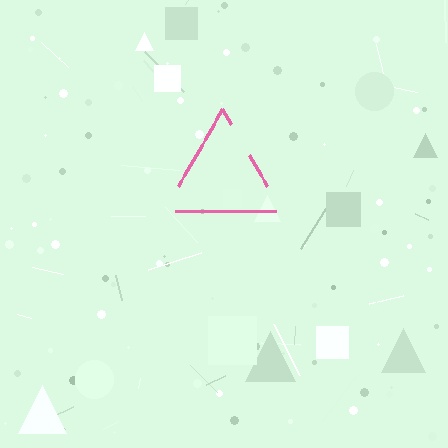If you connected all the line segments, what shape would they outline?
They would outline a triangle.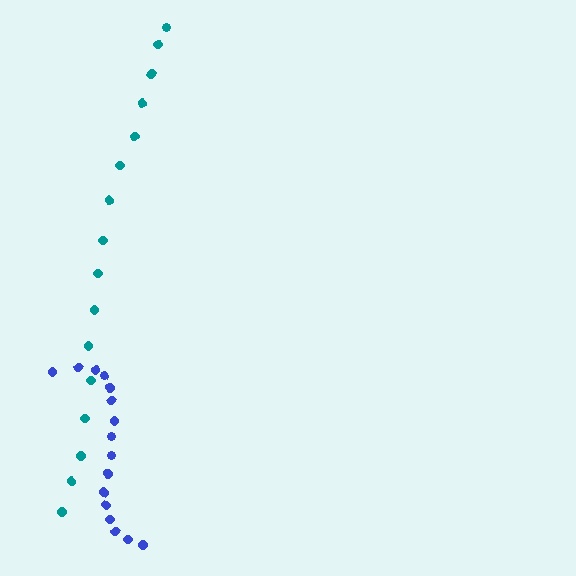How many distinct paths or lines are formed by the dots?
There are 2 distinct paths.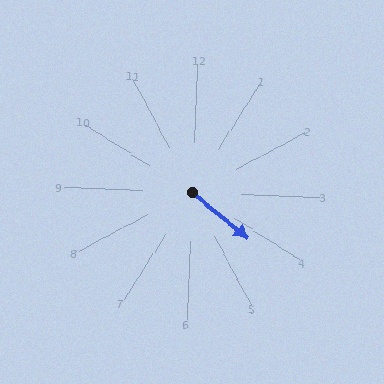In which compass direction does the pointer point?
Southeast.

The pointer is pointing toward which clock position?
Roughly 4 o'clock.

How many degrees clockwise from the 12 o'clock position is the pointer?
Approximately 127 degrees.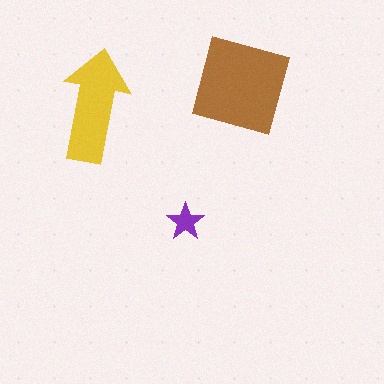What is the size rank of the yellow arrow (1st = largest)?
2nd.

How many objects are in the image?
There are 3 objects in the image.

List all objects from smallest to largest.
The purple star, the yellow arrow, the brown diamond.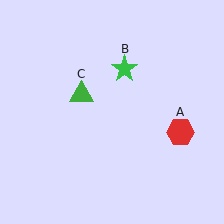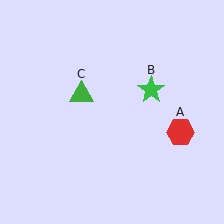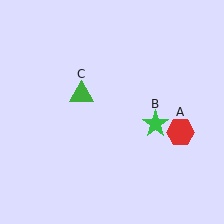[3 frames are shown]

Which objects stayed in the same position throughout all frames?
Red hexagon (object A) and green triangle (object C) remained stationary.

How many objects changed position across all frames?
1 object changed position: green star (object B).